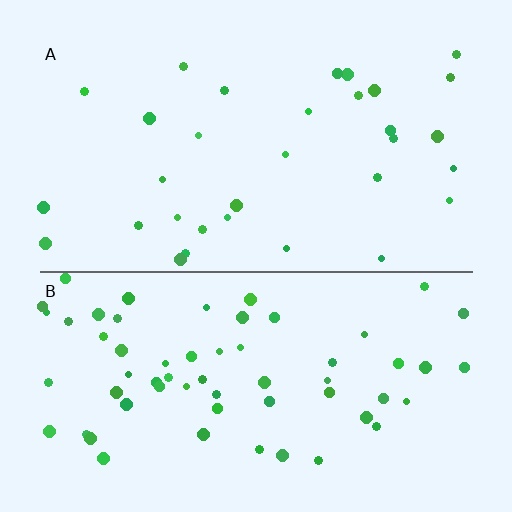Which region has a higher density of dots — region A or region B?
B (the bottom).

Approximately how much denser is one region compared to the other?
Approximately 1.9× — region B over region A.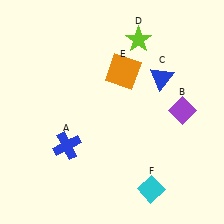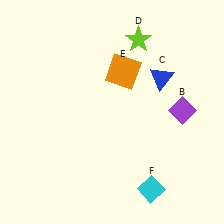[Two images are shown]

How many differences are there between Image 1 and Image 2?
There is 1 difference between the two images.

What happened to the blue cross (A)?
The blue cross (A) was removed in Image 2. It was in the bottom-left area of Image 1.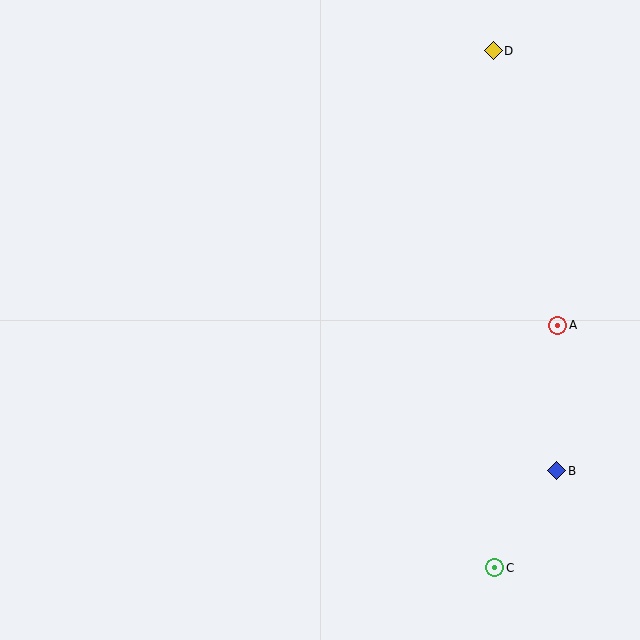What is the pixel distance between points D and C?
The distance between D and C is 517 pixels.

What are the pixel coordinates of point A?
Point A is at (558, 325).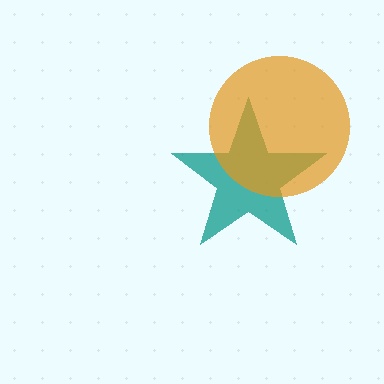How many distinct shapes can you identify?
There are 2 distinct shapes: a teal star, an orange circle.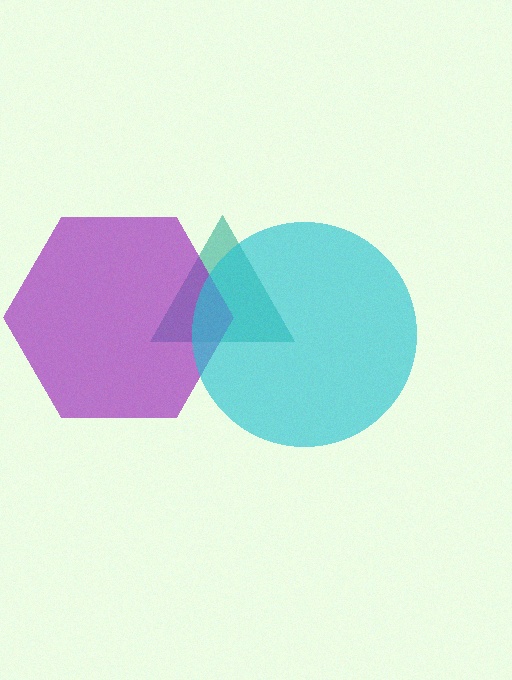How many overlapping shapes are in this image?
There are 3 overlapping shapes in the image.